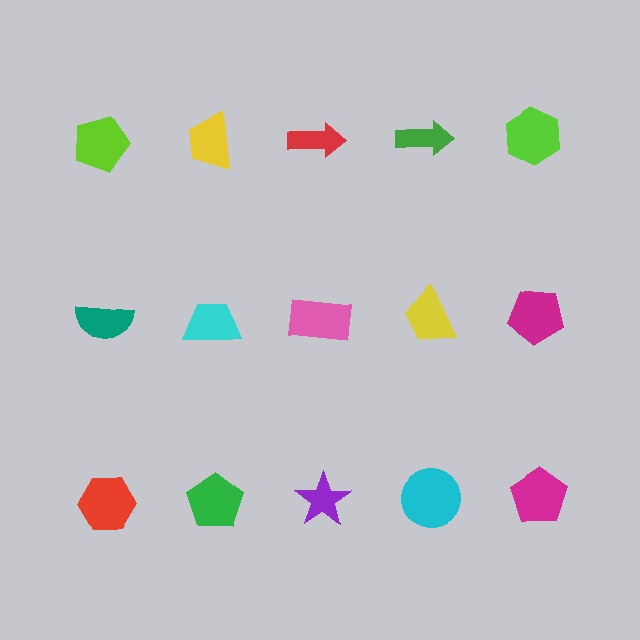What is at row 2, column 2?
A cyan trapezoid.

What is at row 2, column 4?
A yellow trapezoid.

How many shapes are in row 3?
5 shapes.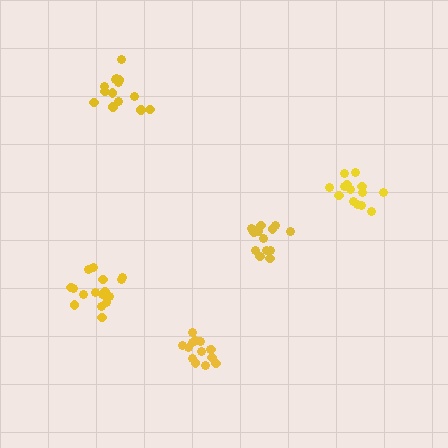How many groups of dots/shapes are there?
There are 5 groups.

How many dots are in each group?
Group 1: 14 dots, Group 2: 14 dots, Group 3: 15 dots, Group 4: 17 dots, Group 5: 14 dots (74 total).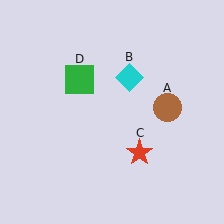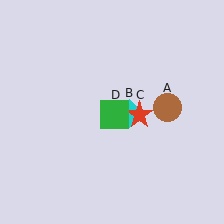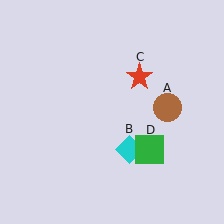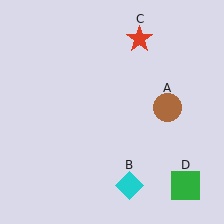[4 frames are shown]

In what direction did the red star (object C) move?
The red star (object C) moved up.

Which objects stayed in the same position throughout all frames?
Brown circle (object A) remained stationary.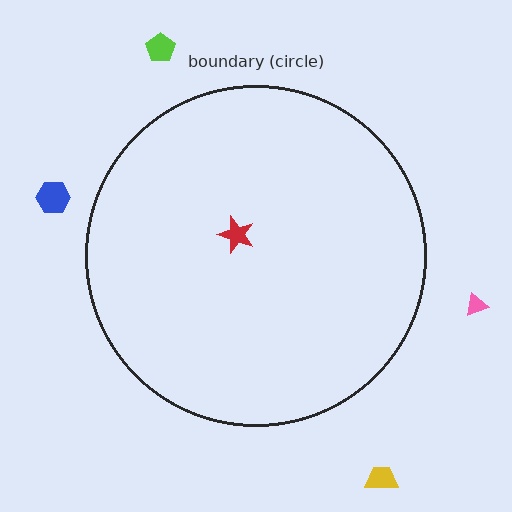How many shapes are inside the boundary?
1 inside, 4 outside.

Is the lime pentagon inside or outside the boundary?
Outside.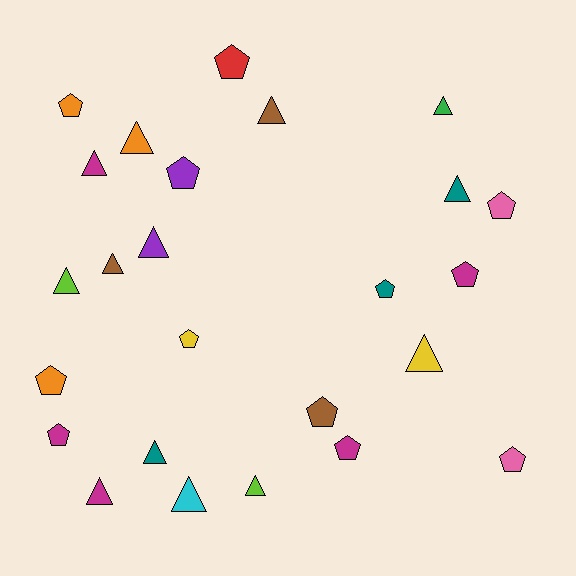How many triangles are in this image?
There are 13 triangles.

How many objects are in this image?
There are 25 objects.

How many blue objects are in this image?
There are no blue objects.